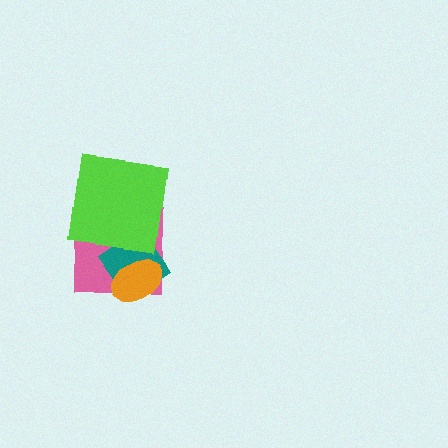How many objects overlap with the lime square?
2 objects overlap with the lime square.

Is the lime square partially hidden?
No, no other shape covers it.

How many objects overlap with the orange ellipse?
2 objects overlap with the orange ellipse.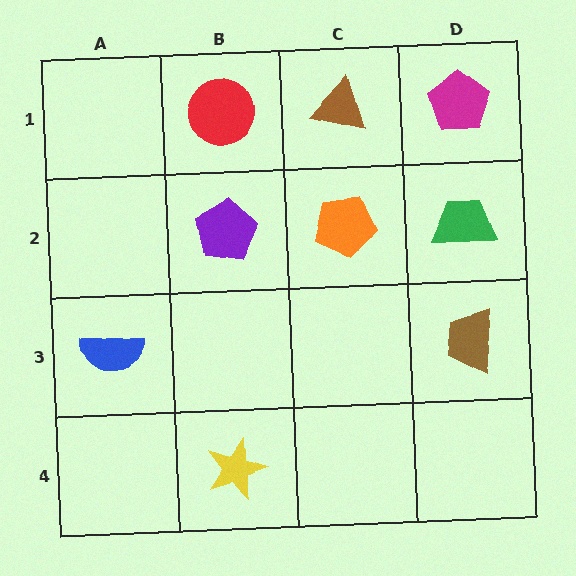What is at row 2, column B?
A purple pentagon.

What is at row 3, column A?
A blue semicircle.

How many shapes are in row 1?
3 shapes.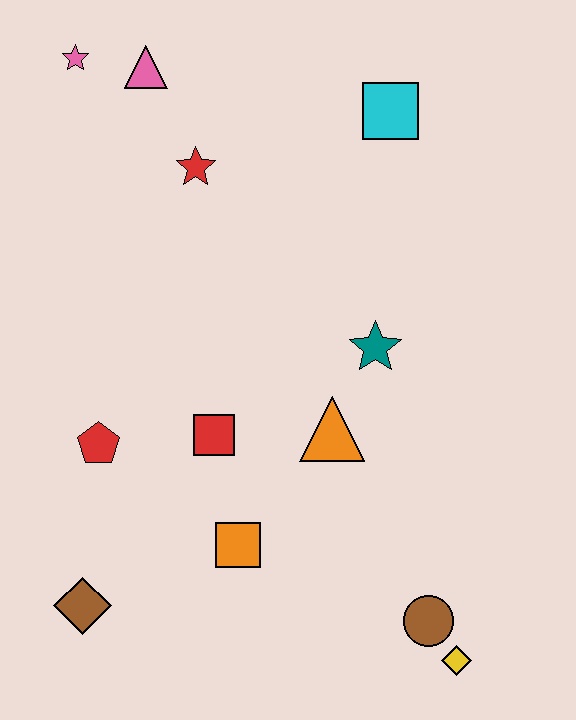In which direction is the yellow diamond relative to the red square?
The yellow diamond is to the right of the red square.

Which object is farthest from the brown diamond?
The cyan square is farthest from the brown diamond.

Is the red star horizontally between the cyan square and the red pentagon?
Yes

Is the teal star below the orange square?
No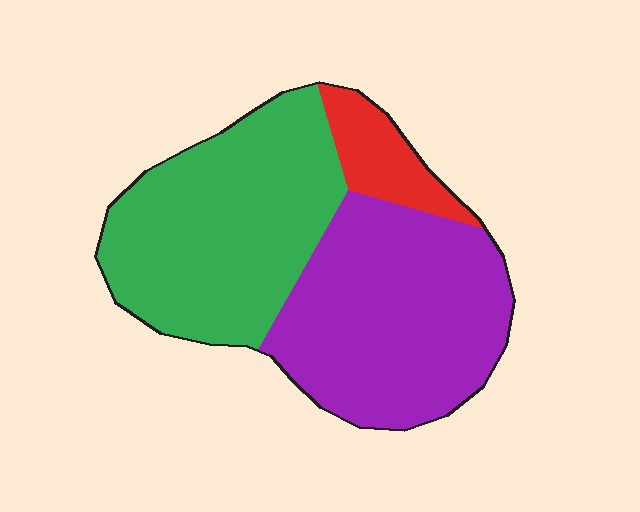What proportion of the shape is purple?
Purple covers 45% of the shape.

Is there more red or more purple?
Purple.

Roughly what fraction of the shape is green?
Green covers around 45% of the shape.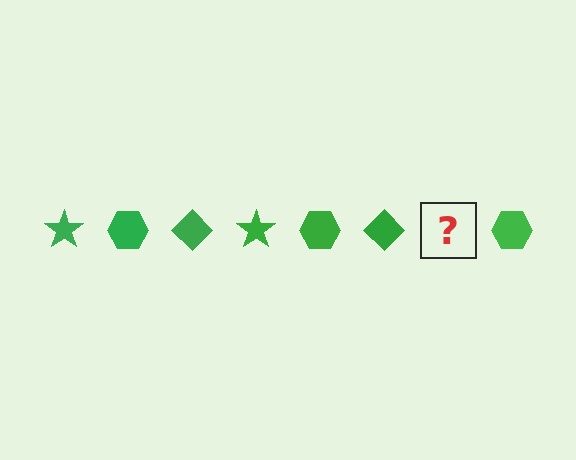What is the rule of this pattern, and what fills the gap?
The rule is that the pattern cycles through star, hexagon, diamond shapes in green. The gap should be filled with a green star.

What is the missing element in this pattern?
The missing element is a green star.